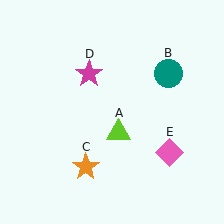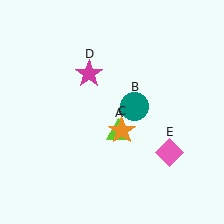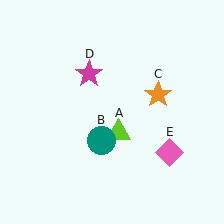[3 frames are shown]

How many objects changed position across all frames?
2 objects changed position: teal circle (object B), orange star (object C).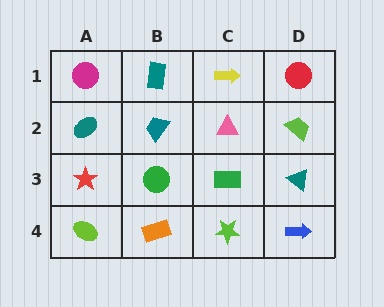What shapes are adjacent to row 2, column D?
A red circle (row 1, column D), a teal triangle (row 3, column D), a pink triangle (row 2, column C).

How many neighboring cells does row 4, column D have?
2.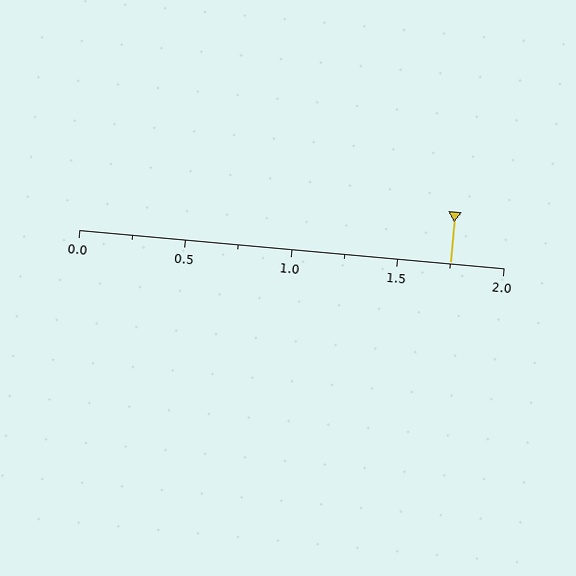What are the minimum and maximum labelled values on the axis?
The axis runs from 0.0 to 2.0.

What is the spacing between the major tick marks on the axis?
The major ticks are spaced 0.5 apart.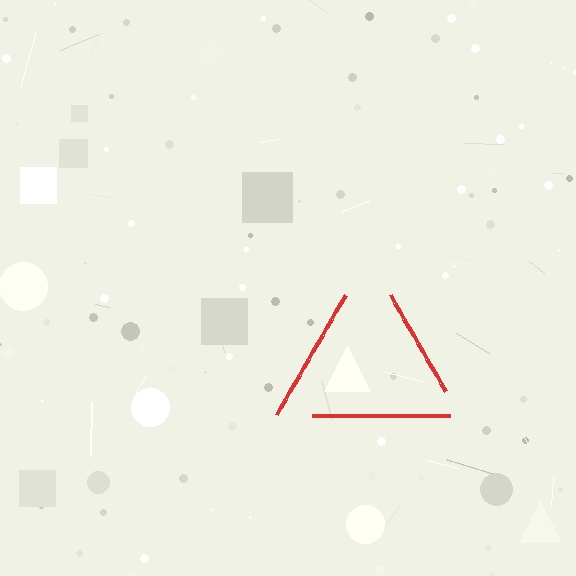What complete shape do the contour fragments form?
The contour fragments form a triangle.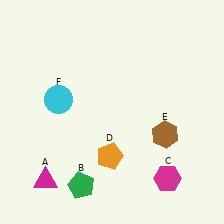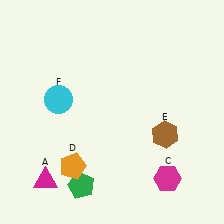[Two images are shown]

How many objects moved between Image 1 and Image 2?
1 object moved between the two images.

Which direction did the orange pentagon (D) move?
The orange pentagon (D) moved left.